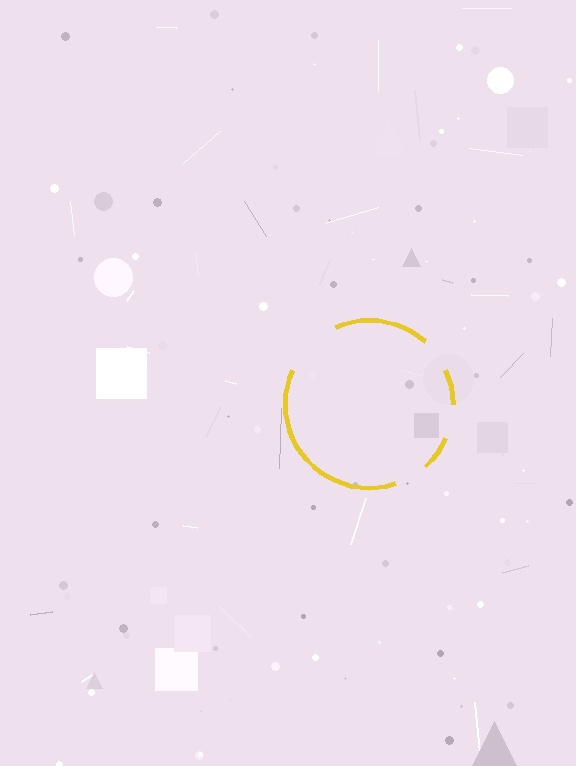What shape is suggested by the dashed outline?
The dashed outline suggests a circle.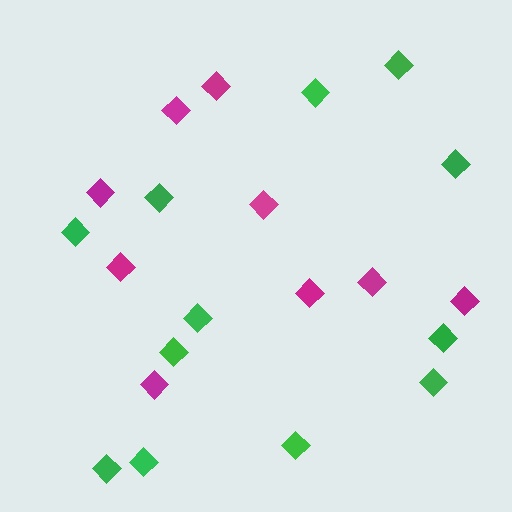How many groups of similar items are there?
There are 2 groups: one group of magenta diamonds (9) and one group of green diamonds (12).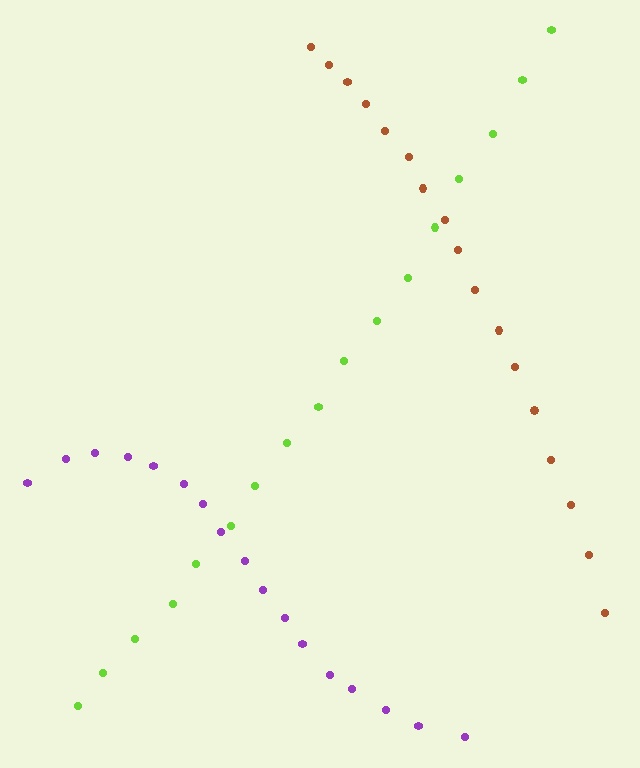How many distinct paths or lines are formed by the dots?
There are 3 distinct paths.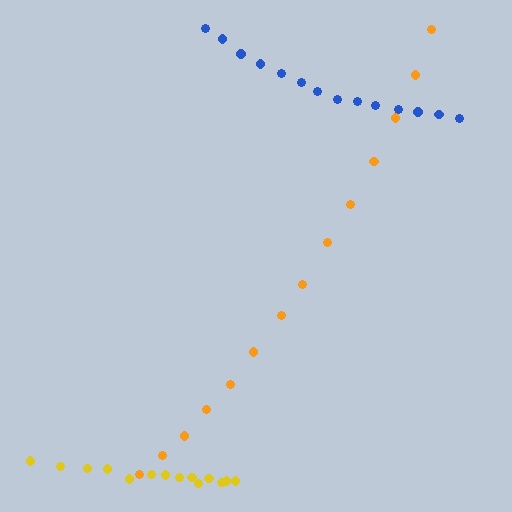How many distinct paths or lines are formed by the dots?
There are 3 distinct paths.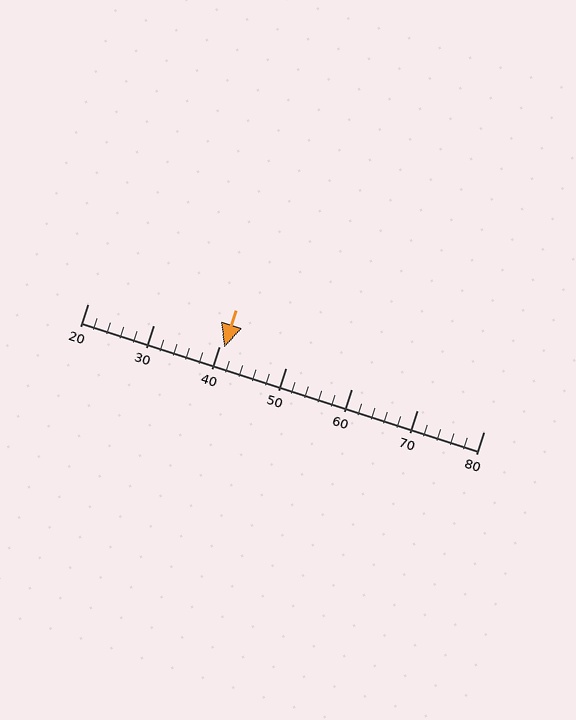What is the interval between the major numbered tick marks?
The major tick marks are spaced 10 units apart.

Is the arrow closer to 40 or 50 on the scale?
The arrow is closer to 40.